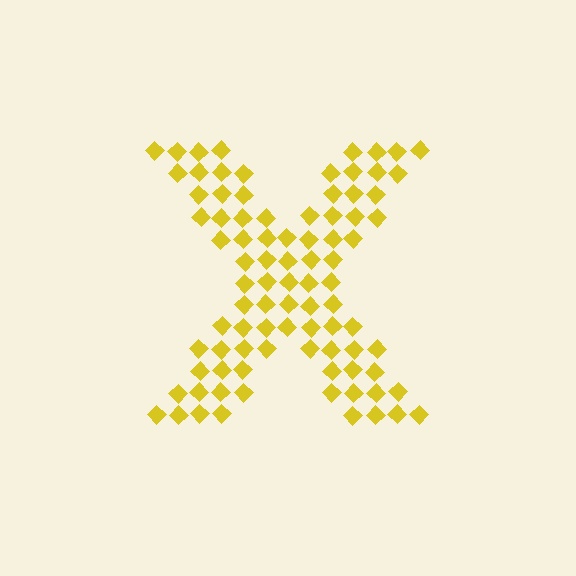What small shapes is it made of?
It is made of small diamonds.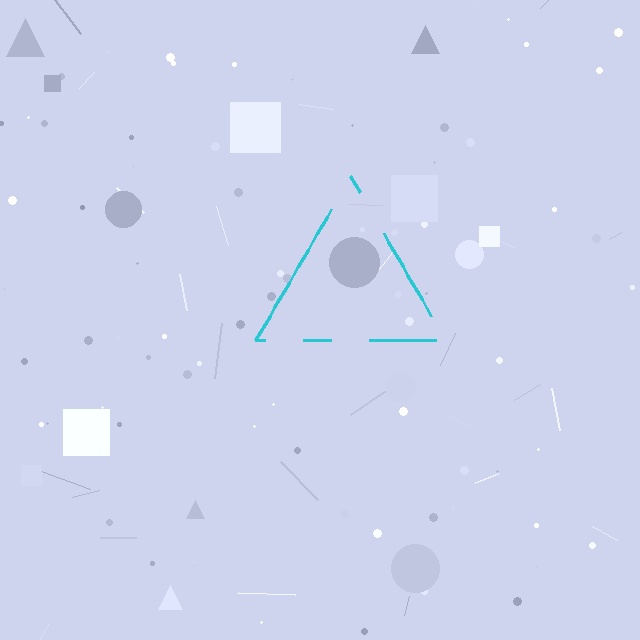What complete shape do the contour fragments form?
The contour fragments form a triangle.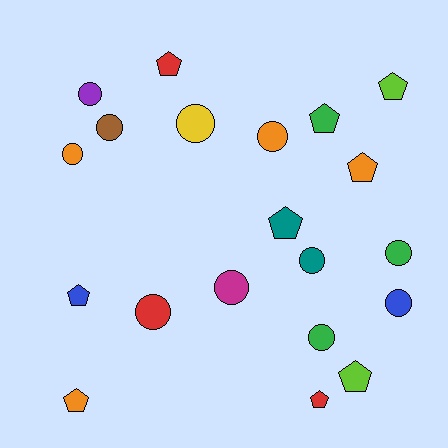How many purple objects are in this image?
There is 1 purple object.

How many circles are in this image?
There are 11 circles.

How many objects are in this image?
There are 20 objects.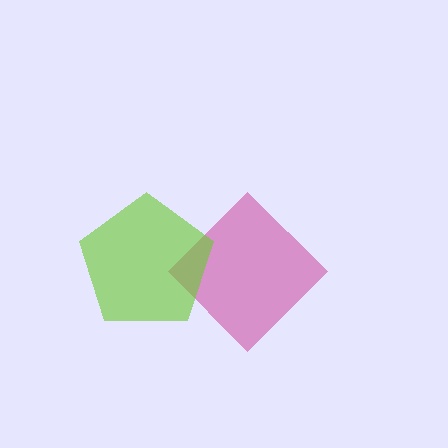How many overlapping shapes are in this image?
There are 2 overlapping shapes in the image.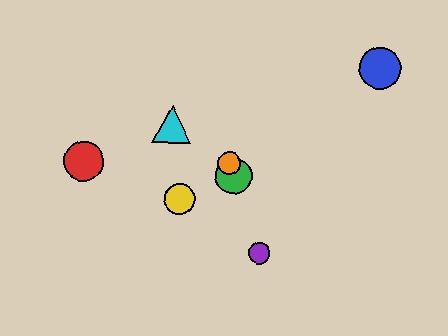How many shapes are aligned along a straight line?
3 shapes (the green circle, the purple circle, the orange circle) are aligned along a straight line.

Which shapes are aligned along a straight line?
The green circle, the purple circle, the orange circle are aligned along a straight line.